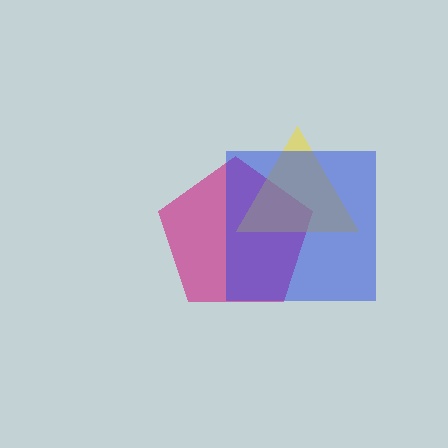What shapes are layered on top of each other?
The layered shapes are: a magenta pentagon, a yellow triangle, a blue square.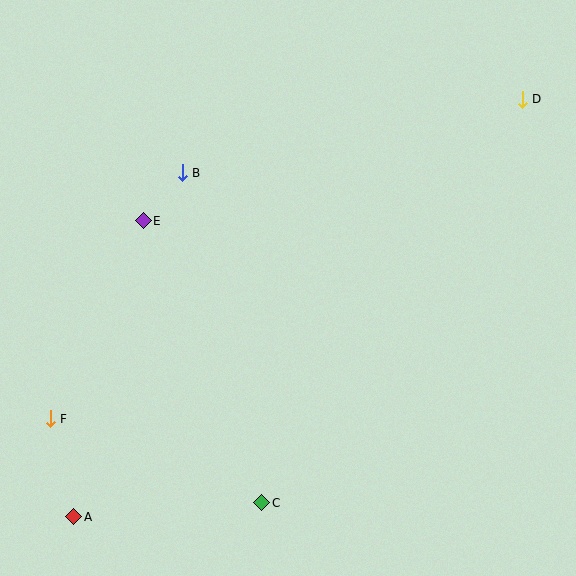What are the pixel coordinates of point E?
Point E is at (143, 221).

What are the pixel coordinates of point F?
Point F is at (50, 419).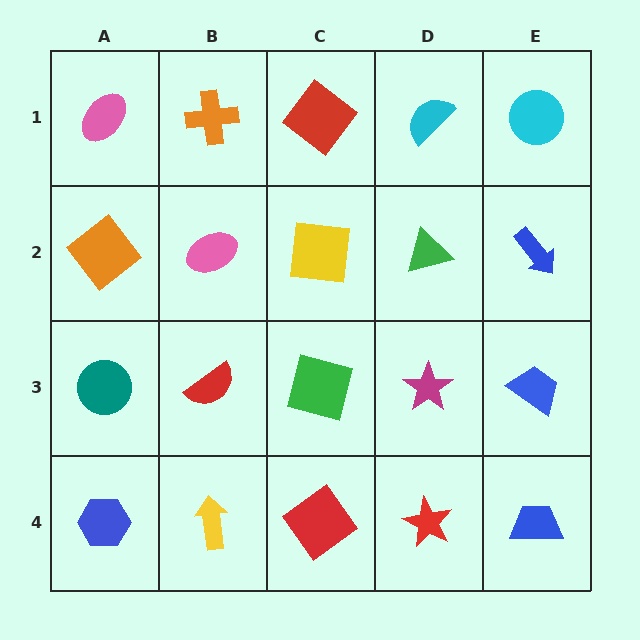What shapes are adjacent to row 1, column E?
A blue arrow (row 2, column E), a cyan semicircle (row 1, column D).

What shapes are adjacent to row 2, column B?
An orange cross (row 1, column B), a red semicircle (row 3, column B), an orange diamond (row 2, column A), a yellow square (row 2, column C).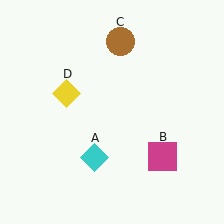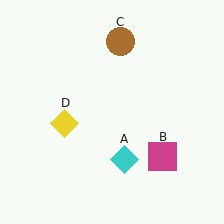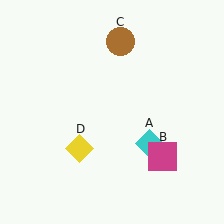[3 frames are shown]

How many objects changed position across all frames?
2 objects changed position: cyan diamond (object A), yellow diamond (object D).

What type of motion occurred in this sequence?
The cyan diamond (object A), yellow diamond (object D) rotated counterclockwise around the center of the scene.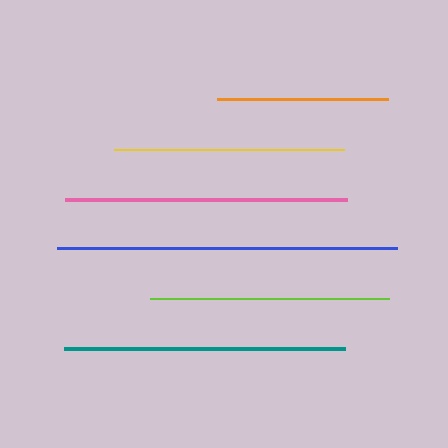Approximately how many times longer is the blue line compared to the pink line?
The blue line is approximately 1.2 times the length of the pink line.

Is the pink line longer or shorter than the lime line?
The pink line is longer than the lime line.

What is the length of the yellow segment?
The yellow segment is approximately 230 pixels long.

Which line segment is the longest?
The blue line is the longest at approximately 340 pixels.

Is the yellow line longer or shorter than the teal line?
The teal line is longer than the yellow line.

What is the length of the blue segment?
The blue segment is approximately 340 pixels long.